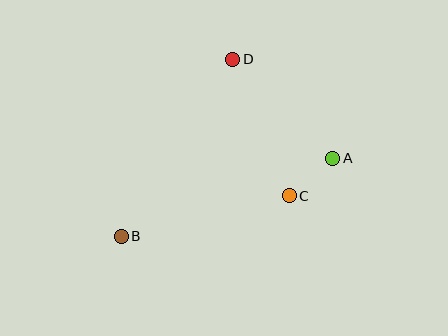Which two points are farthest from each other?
Points A and B are farthest from each other.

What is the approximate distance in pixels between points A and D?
The distance between A and D is approximately 141 pixels.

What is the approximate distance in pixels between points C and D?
The distance between C and D is approximately 147 pixels.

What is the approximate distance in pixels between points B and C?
The distance between B and C is approximately 173 pixels.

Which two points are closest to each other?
Points A and C are closest to each other.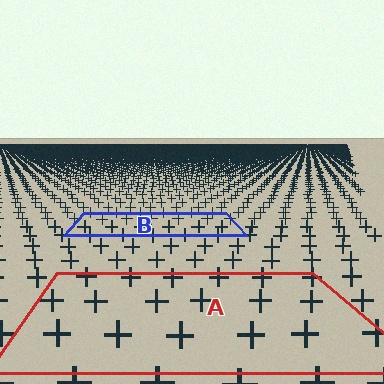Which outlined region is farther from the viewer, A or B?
Region B is farther from the viewer — the texture elements inside it appear smaller and more densely packed.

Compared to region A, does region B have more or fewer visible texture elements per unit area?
Region B has more texture elements per unit area — they are packed more densely because it is farther away.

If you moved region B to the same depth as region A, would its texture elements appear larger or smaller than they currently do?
They would appear larger. At a closer depth, the same texture elements are projected at a bigger on-screen size.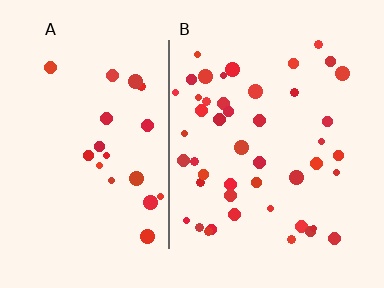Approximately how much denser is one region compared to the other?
Approximately 2.2× — region B over region A.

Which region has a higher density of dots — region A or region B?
B (the right).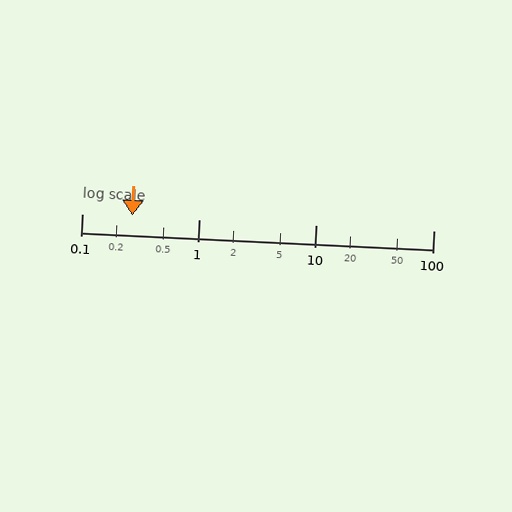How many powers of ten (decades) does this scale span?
The scale spans 3 decades, from 0.1 to 100.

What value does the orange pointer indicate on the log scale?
The pointer indicates approximately 0.27.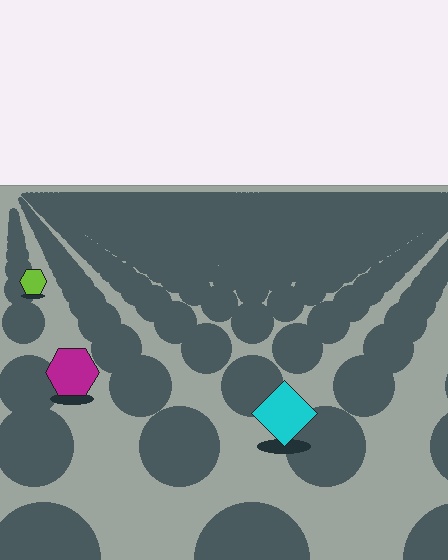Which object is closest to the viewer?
The cyan diamond is closest. The texture marks near it are larger and more spread out.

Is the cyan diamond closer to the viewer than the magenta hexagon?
Yes. The cyan diamond is closer — you can tell from the texture gradient: the ground texture is coarser near it.